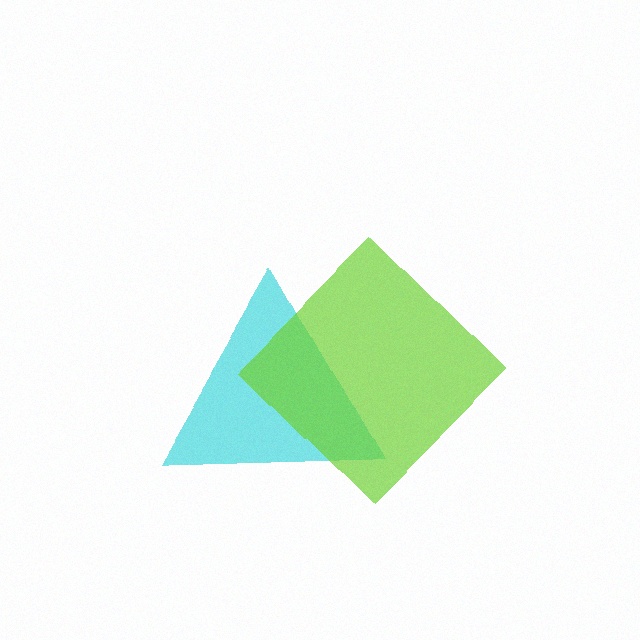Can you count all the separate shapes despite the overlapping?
Yes, there are 2 separate shapes.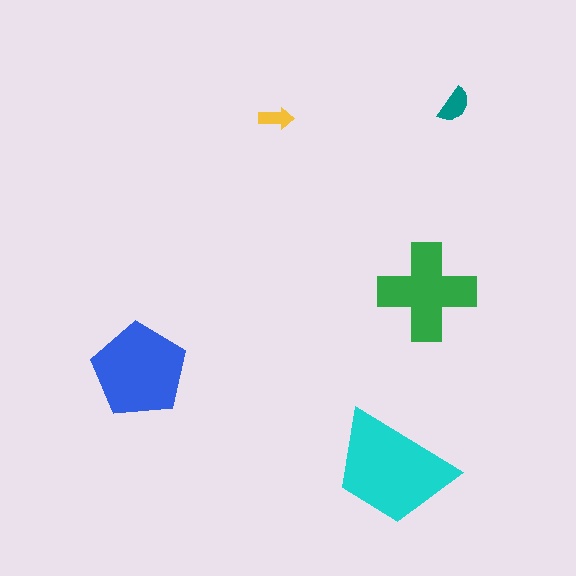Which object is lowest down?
The cyan trapezoid is bottommost.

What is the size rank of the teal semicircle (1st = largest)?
4th.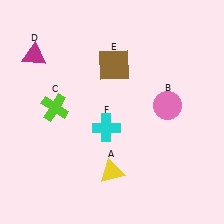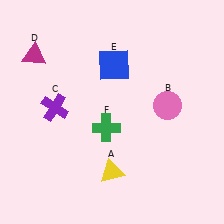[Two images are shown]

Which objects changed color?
C changed from lime to purple. E changed from brown to blue. F changed from cyan to green.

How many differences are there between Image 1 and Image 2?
There are 3 differences between the two images.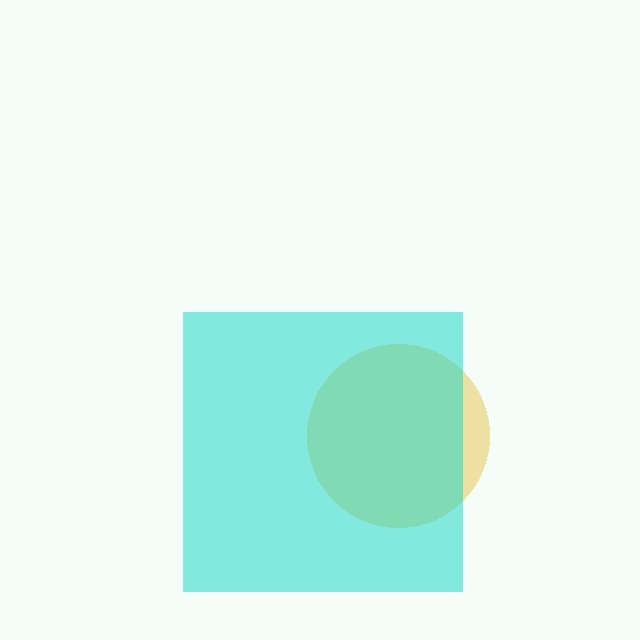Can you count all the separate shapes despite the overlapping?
Yes, there are 2 separate shapes.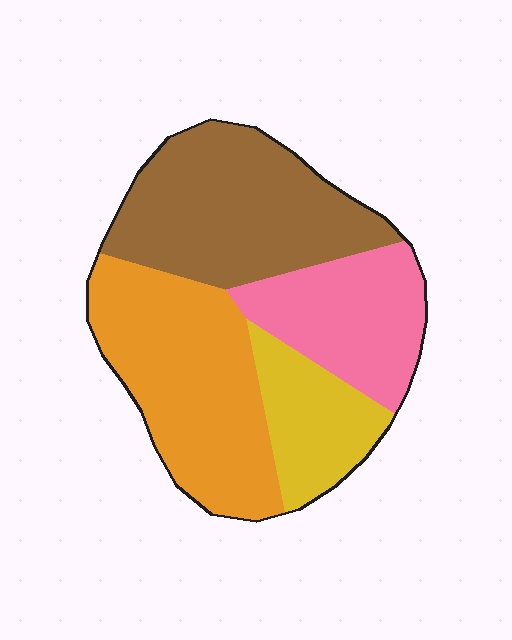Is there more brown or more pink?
Brown.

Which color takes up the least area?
Yellow, at roughly 15%.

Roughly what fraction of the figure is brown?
Brown takes up about one third (1/3) of the figure.